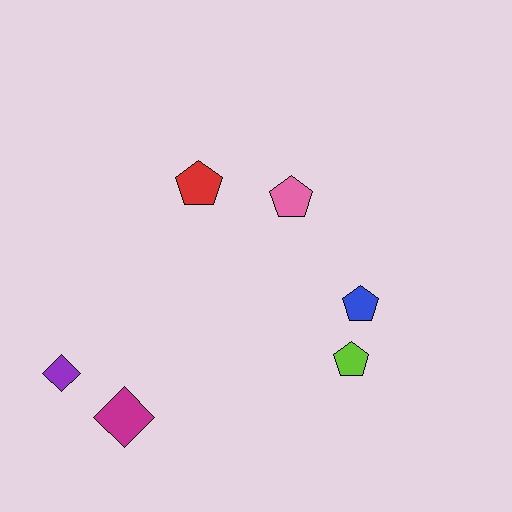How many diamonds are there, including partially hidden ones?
There are 2 diamonds.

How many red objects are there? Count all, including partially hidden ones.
There is 1 red object.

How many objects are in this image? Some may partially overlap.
There are 6 objects.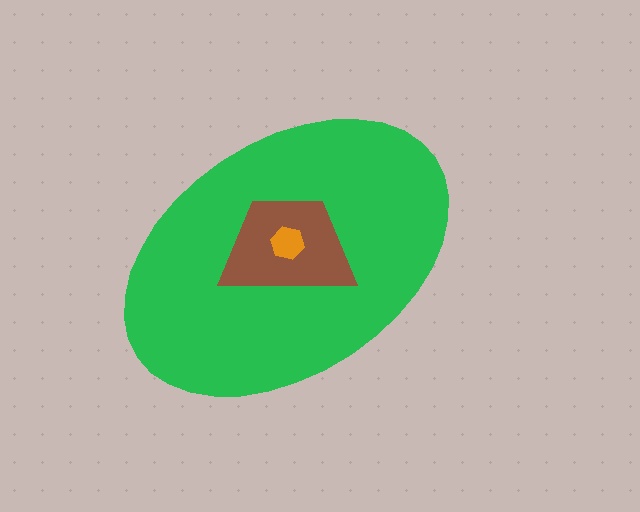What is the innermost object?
The orange hexagon.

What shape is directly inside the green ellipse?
The brown trapezoid.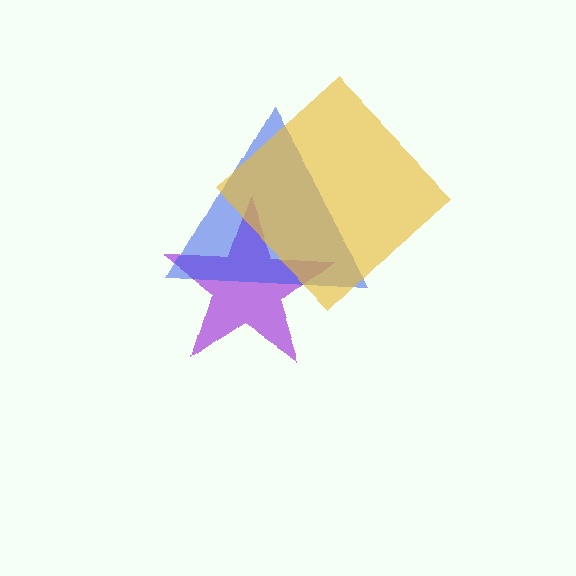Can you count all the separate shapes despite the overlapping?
Yes, there are 3 separate shapes.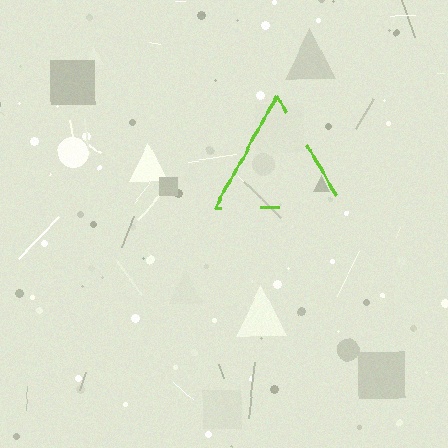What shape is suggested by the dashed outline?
The dashed outline suggests a triangle.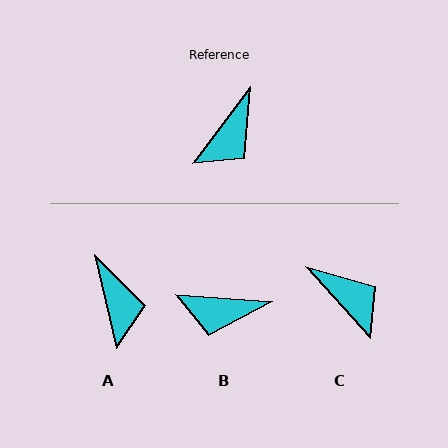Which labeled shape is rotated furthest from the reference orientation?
C, about 79 degrees away.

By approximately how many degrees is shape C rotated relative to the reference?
Approximately 79 degrees counter-clockwise.